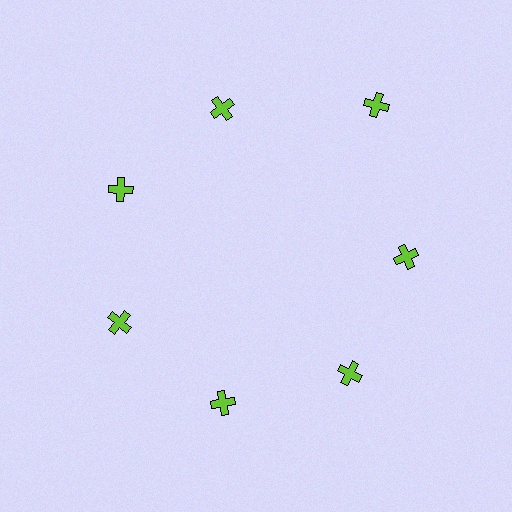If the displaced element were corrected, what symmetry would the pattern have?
It would have 7-fold rotational symmetry — the pattern would map onto itself every 51 degrees.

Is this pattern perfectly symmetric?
No. The 7 lime crosses are arranged in a ring, but one element near the 1 o'clock position is pushed outward from the center, breaking the 7-fold rotational symmetry.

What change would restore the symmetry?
The symmetry would be restored by moving it inward, back onto the ring so that all 7 crosses sit at equal angles and equal distance from the center.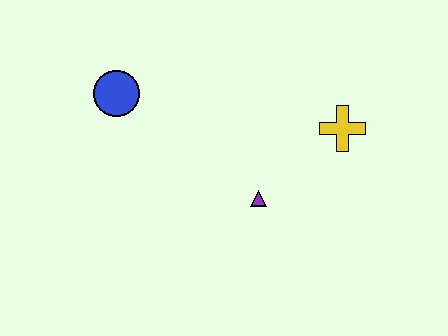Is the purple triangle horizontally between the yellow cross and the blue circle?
Yes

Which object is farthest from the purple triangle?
The blue circle is farthest from the purple triangle.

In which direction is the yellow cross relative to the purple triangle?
The yellow cross is to the right of the purple triangle.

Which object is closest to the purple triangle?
The yellow cross is closest to the purple triangle.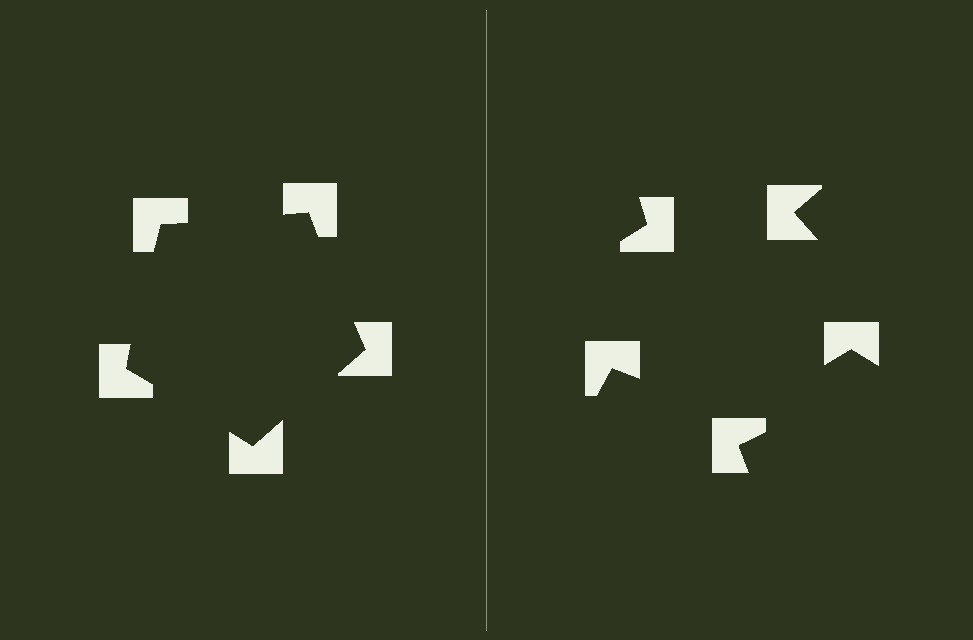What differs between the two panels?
The notched squares are positioned identically on both sides; only the wedge orientations differ. On the left they align to a pentagon; on the right they are misaligned.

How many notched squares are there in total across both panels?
10 — 5 on each side.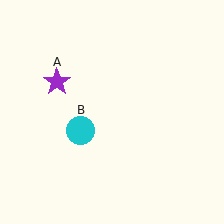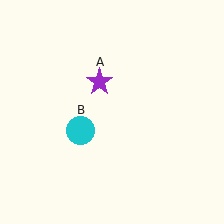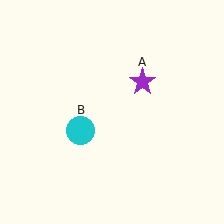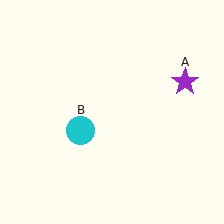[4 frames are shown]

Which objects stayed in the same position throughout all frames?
Cyan circle (object B) remained stationary.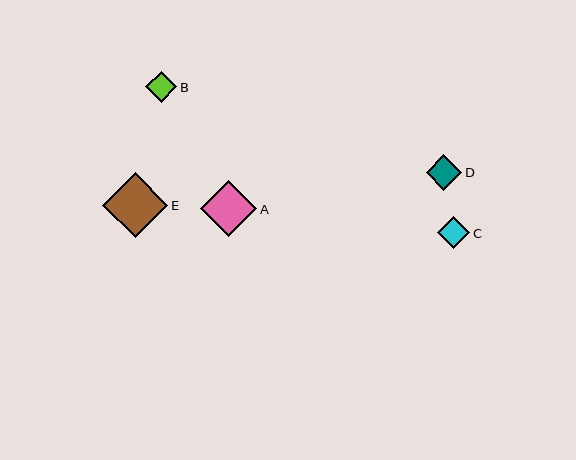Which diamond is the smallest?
Diamond B is the smallest with a size of approximately 31 pixels.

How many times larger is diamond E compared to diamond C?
Diamond E is approximately 2.0 times the size of diamond C.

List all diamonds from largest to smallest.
From largest to smallest: E, A, D, C, B.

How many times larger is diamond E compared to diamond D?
Diamond E is approximately 1.8 times the size of diamond D.